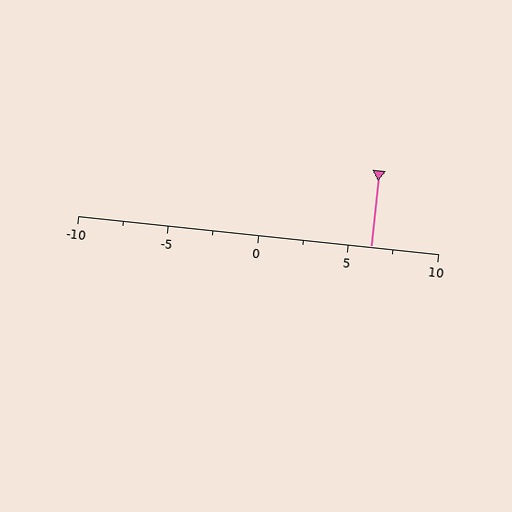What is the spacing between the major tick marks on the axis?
The major ticks are spaced 5 apart.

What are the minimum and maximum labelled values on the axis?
The axis runs from -10 to 10.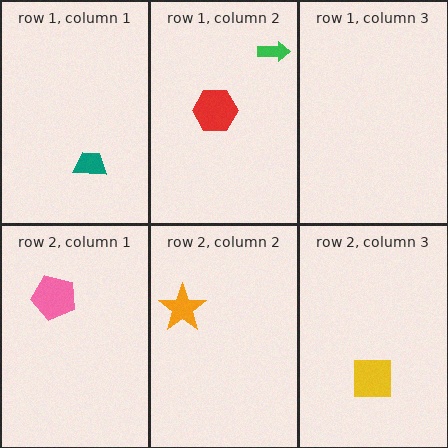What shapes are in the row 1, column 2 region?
The red hexagon, the green arrow.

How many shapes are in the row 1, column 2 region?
2.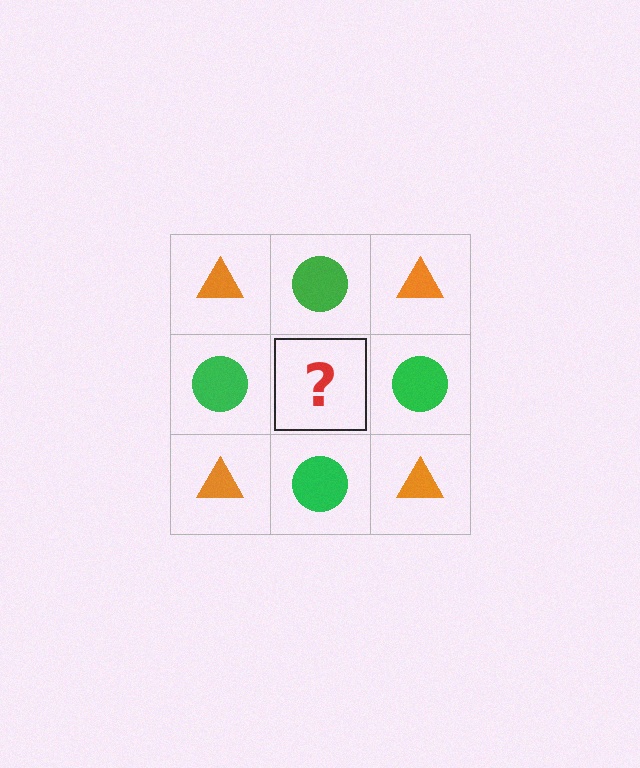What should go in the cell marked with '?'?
The missing cell should contain an orange triangle.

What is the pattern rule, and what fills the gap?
The rule is that it alternates orange triangle and green circle in a checkerboard pattern. The gap should be filled with an orange triangle.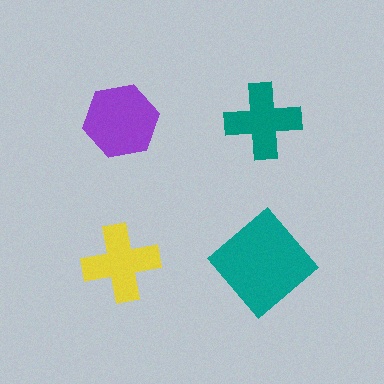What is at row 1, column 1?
A purple hexagon.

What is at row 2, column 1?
A yellow cross.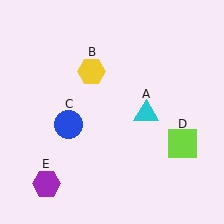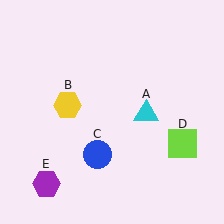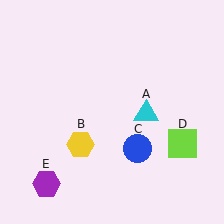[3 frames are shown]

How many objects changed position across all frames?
2 objects changed position: yellow hexagon (object B), blue circle (object C).